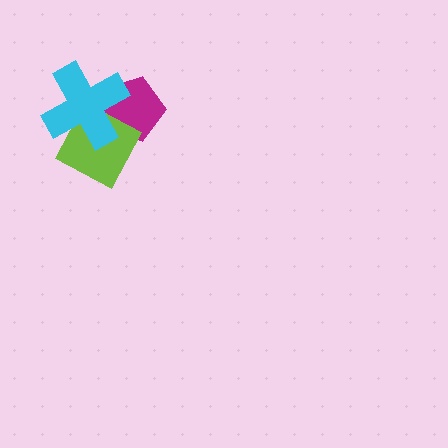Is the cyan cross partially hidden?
No, no other shape covers it.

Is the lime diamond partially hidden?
Yes, it is partially covered by another shape.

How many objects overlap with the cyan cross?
2 objects overlap with the cyan cross.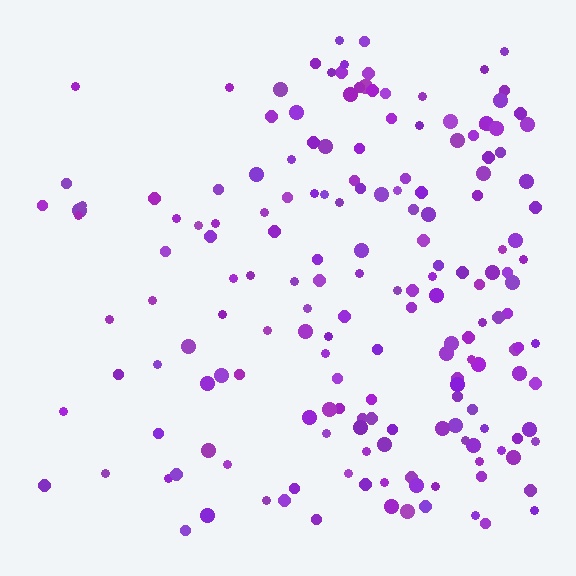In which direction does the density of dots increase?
From left to right, with the right side densest.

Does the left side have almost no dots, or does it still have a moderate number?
Still a moderate number, just noticeably fewer than the right.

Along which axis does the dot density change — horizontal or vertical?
Horizontal.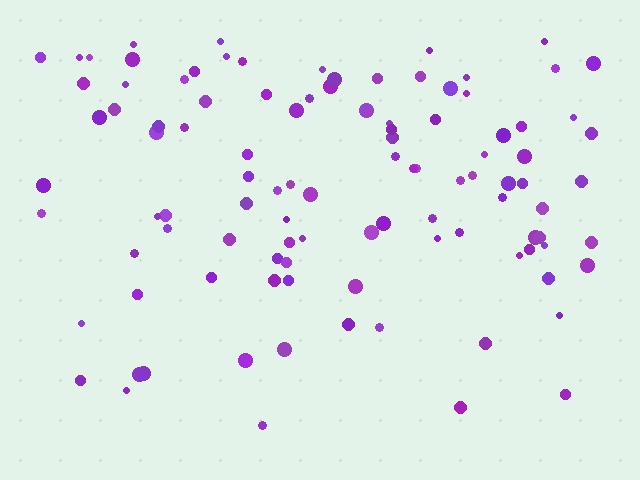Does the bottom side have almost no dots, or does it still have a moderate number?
Still a moderate number, just noticeably fewer than the top.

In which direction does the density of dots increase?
From bottom to top, with the top side densest.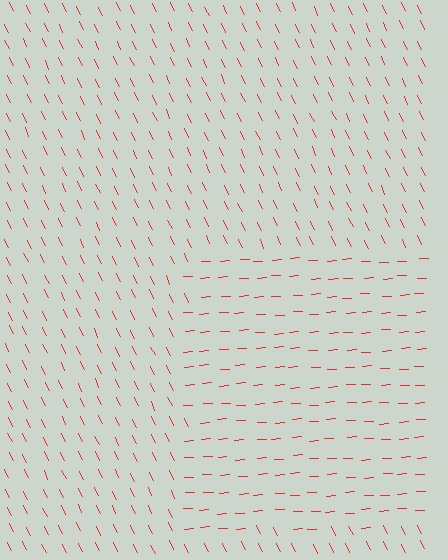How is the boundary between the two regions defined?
The boundary is defined purely by a change in line orientation (approximately 68 degrees difference). All lines are the same color and thickness.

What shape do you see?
I see a rectangle.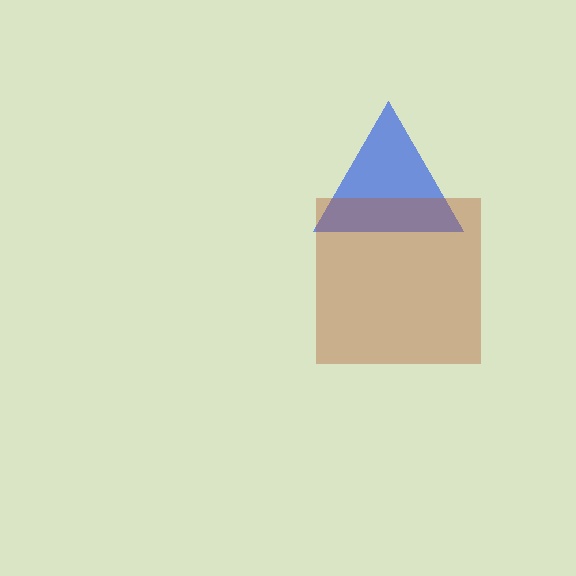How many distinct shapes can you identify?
There are 2 distinct shapes: a blue triangle, a brown square.